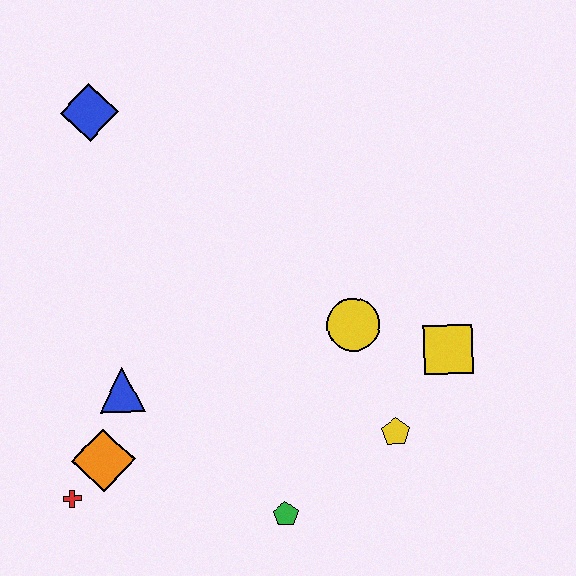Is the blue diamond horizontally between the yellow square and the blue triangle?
No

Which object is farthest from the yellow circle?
The blue diamond is farthest from the yellow circle.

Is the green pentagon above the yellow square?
No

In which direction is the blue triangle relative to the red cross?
The blue triangle is above the red cross.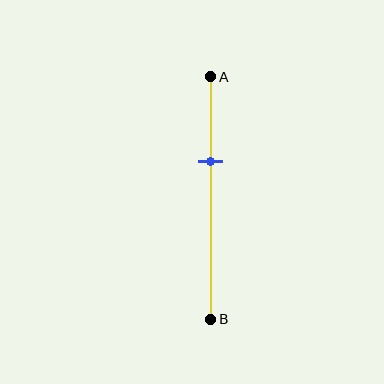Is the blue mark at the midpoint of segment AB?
No, the mark is at about 35% from A, not at the 50% midpoint.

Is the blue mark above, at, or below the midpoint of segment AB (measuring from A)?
The blue mark is above the midpoint of segment AB.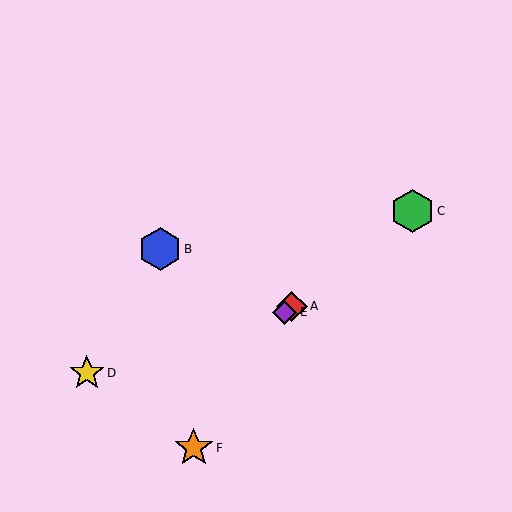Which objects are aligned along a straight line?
Objects A, C, E are aligned along a straight line.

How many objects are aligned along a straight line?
3 objects (A, C, E) are aligned along a straight line.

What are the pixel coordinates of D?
Object D is at (87, 373).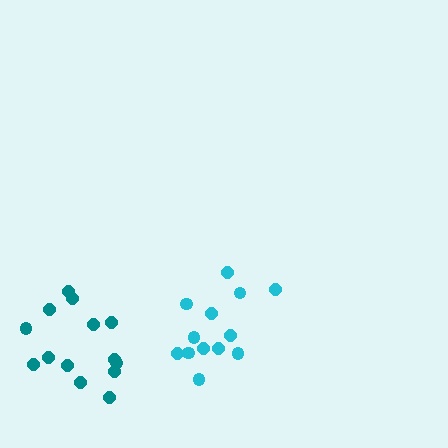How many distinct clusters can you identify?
There are 2 distinct clusters.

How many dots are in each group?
Group 1: 14 dots, Group 2: 13 dots (27 total).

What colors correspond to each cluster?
The clusters are colored: teal, cyan.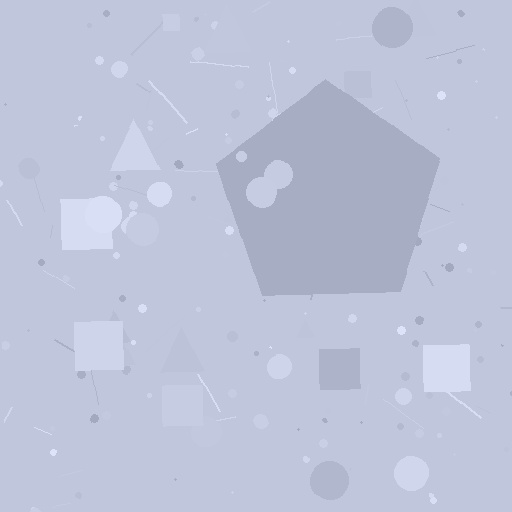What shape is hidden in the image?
A pentagon is hidden in the image.